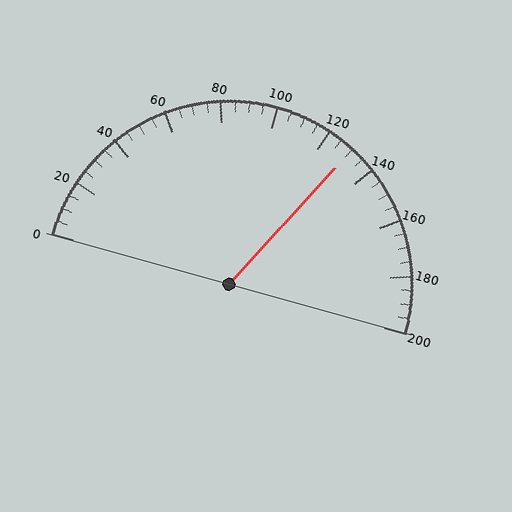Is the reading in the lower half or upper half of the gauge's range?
The reading is in the upper half of the range (0 to 200).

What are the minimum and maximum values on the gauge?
The gauge ranges from 0 to 200.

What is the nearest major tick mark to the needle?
The nearest major tick mark is 120.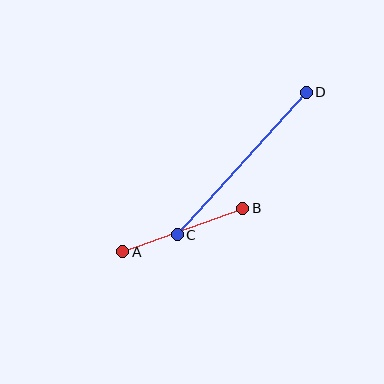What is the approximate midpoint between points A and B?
The midpoint is at approximately (183, 230) pixels.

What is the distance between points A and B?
The distance is approximately 128 pixels.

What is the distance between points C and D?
The distance is approximately 192 pixels.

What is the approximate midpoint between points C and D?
The midpoint is at approximately (242, 163) pixels.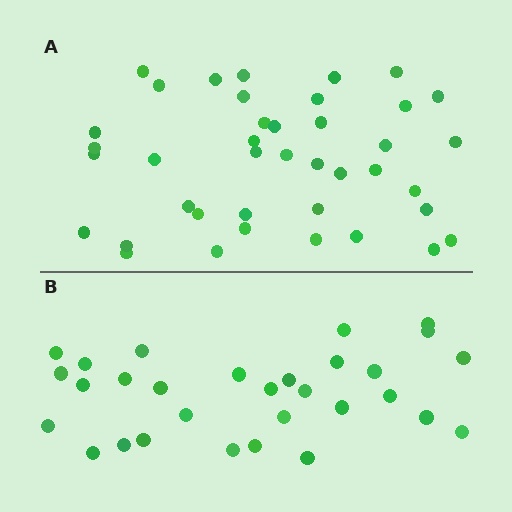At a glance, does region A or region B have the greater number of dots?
Region A (the top region) has more dots.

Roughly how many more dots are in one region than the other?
Region A has roughly 10 or so more dots than region B.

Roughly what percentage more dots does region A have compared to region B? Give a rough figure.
About 35% more.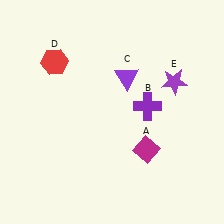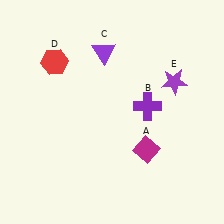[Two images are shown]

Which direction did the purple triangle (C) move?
The purple triangle (C) moved up.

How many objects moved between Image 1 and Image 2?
1 object moved between the two images.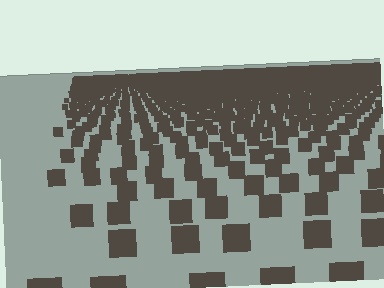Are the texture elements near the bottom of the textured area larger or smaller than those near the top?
Larger. Near the bottom, elements are closer to the viewer and appear at a bigger on-screen size.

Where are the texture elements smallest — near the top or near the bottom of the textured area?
Near the top.